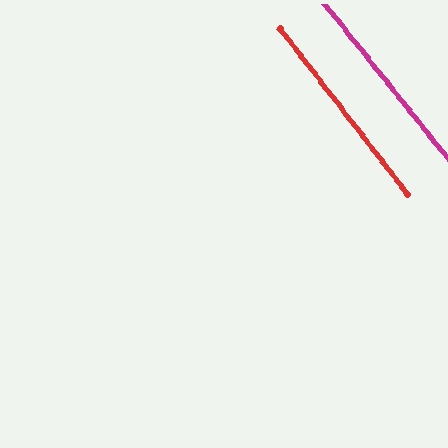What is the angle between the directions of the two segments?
Approximately 1 degree.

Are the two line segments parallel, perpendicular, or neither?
Parallel — their directions differ by only 0.8°.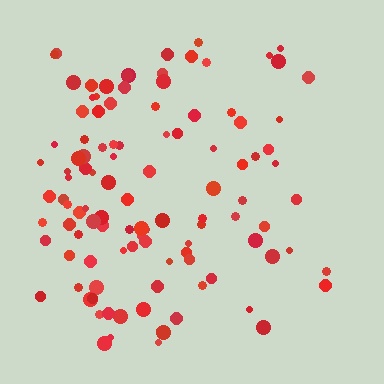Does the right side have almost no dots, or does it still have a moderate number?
Still a moderate number, just noticeably fewer than the left.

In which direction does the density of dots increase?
From right to left, with the left side densest.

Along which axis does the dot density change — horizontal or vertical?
Horizontal.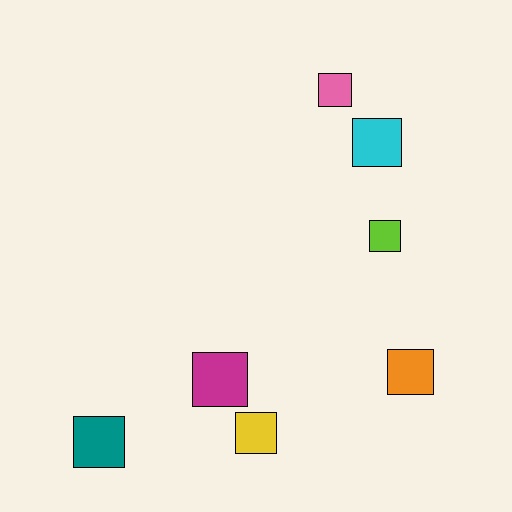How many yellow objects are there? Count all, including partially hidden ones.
There is 1 yellow object.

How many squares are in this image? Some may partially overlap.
There are 7 squares.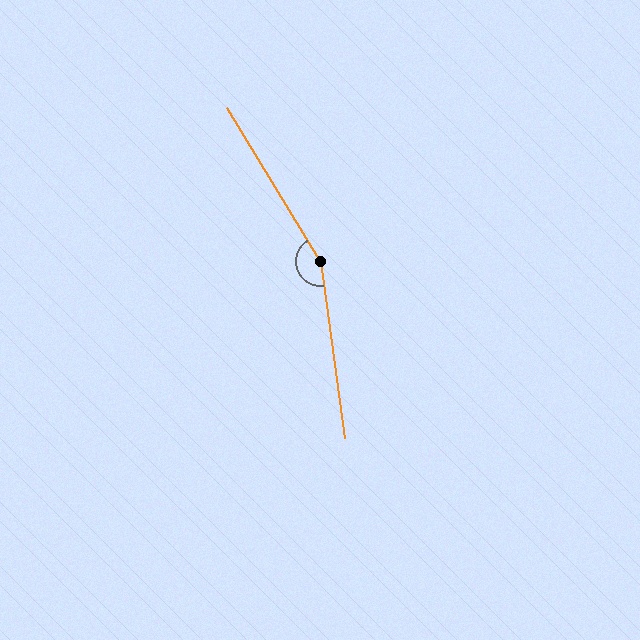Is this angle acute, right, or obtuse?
It is obtuse.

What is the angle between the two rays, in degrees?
Approximately 156 degrees.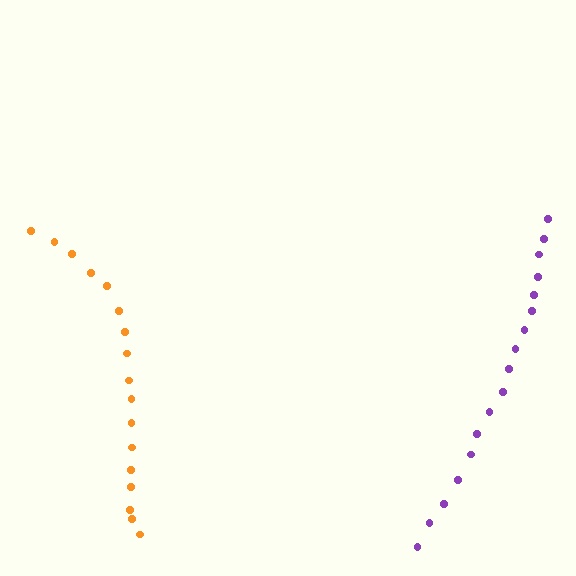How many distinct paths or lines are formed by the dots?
There are 2 distinct paths.